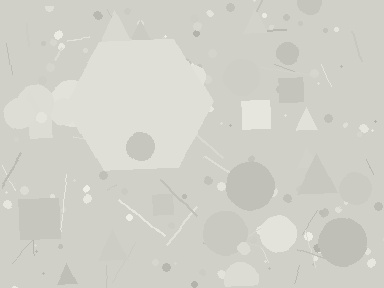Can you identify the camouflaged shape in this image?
The camouflaged shape is a hexagon.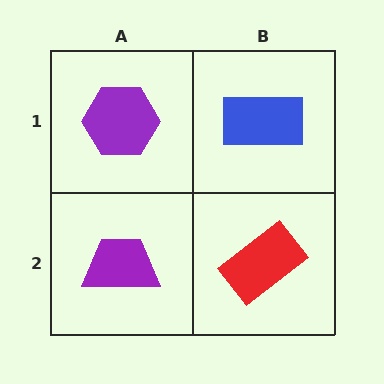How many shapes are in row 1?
2 shapes.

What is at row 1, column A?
A purple hexagon.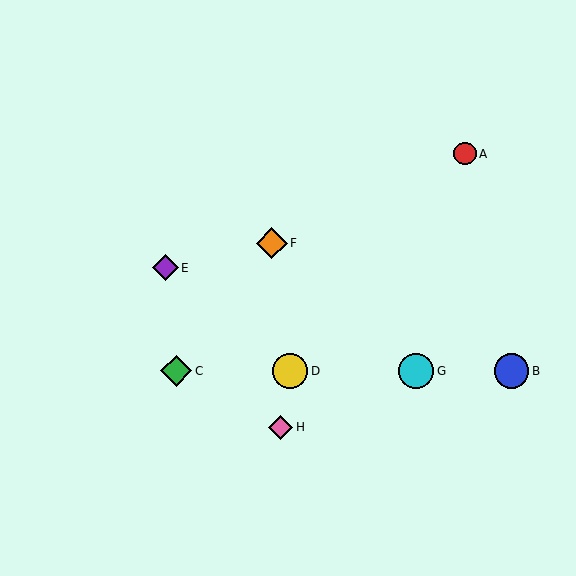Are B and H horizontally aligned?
No, B is at y≈371 and H is at y≈428.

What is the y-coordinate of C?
Object C is at y≈371.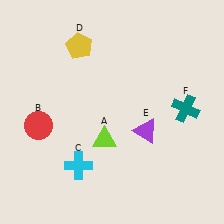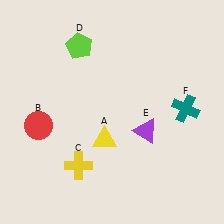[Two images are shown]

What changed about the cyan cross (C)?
In Image 1, C is cyan. In Image 2, it changed to yellow.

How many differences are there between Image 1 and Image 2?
There are 3 differences between the two images.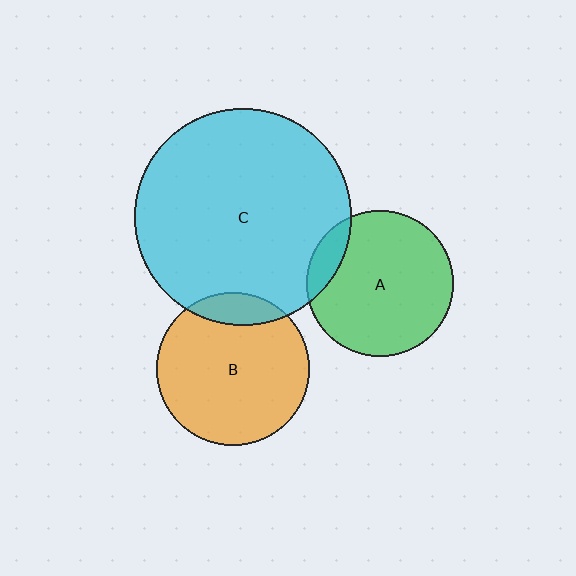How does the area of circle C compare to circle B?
Approximately 2.0 times.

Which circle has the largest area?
Circle C (cyan).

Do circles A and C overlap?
Yes.